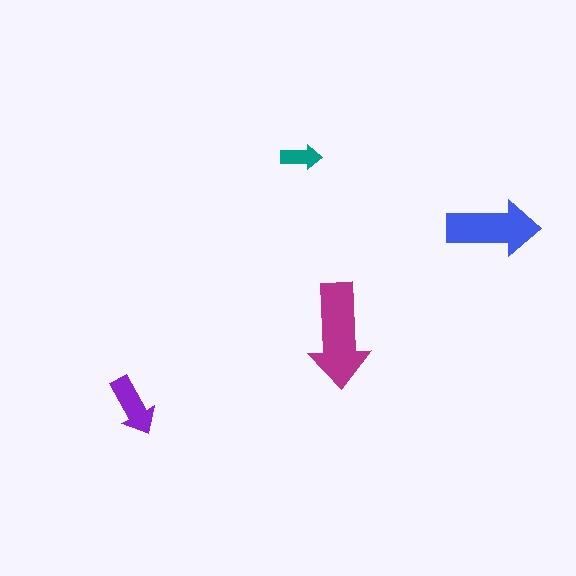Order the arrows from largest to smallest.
the magenta one, the blue one, the purple one, the teal one.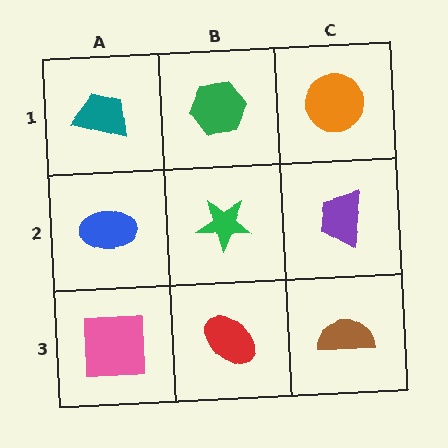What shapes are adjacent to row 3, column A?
A blue ellipse (row 2, column A), a red ellipse (row 3, column B).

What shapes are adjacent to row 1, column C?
A purple trapezoid (row 2, column C), a green hexagon (row 1, column B).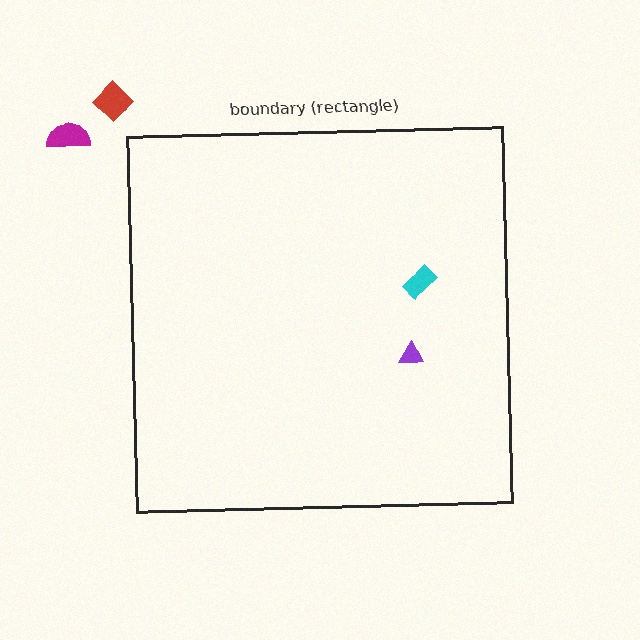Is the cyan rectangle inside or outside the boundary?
Inside.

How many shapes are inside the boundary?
2 inside, 2 outside.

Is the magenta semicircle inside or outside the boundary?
Outside.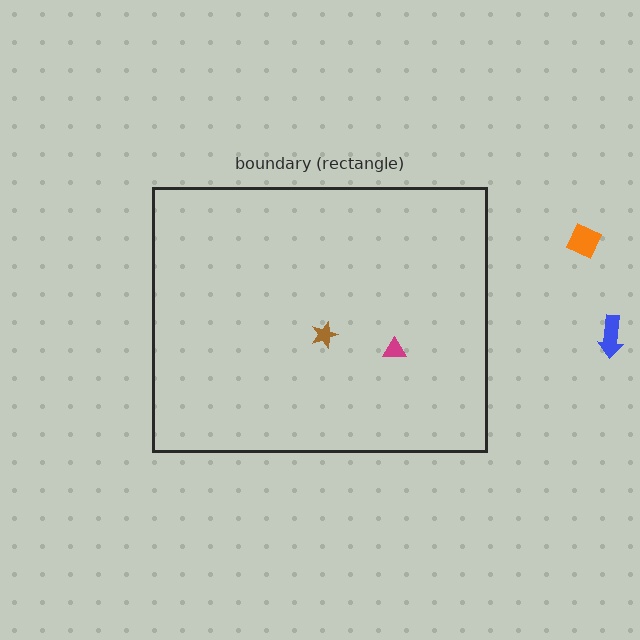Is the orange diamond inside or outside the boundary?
Outside.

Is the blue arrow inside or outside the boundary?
Outside.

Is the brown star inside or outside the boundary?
Inside.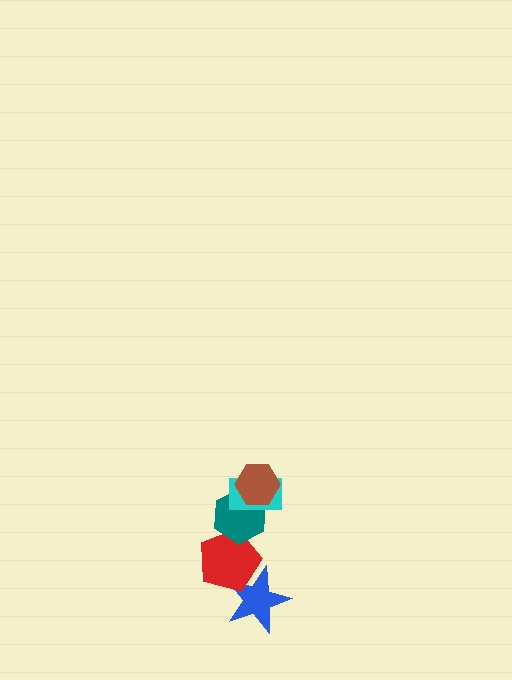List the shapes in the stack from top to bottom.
From top to bottom: the brown hexagon, the cyan rectangle, the teal hexagon, the red pentagon, the blue star.